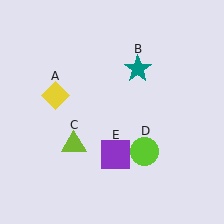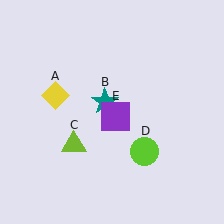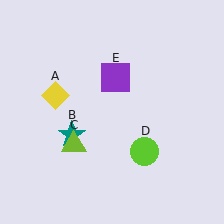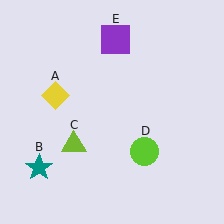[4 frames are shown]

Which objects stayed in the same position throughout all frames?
Yellow diamond (object A) and lime triangle (object C) and lime circle (object D) remained stationary.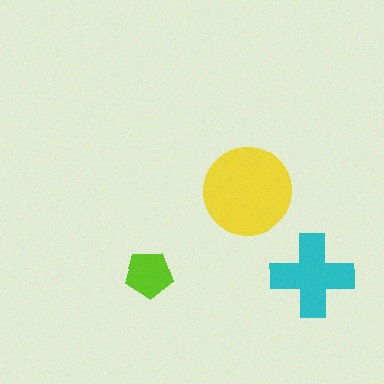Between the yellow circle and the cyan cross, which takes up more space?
The yellow circle.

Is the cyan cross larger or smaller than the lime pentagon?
Larger.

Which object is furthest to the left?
The lime pentagon is leftmost.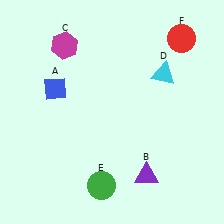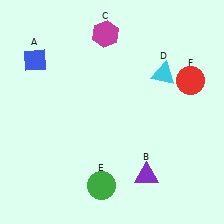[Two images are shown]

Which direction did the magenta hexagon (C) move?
The magenta hexagon (C) moved right.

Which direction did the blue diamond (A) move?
The blue diamond (A) moved up.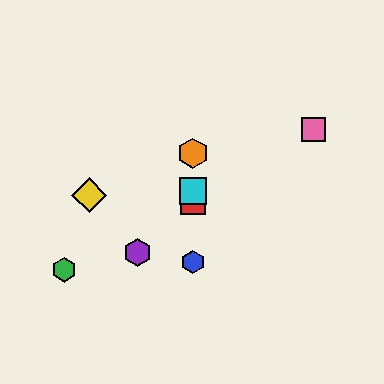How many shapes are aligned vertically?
4 shapes (the red square, the blue hexagon, the orange hexagon, the cyan square) are aligned vertically.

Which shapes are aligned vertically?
The red square, the blue hexagon, the orange hexagon, the cyan square are aligned vertically.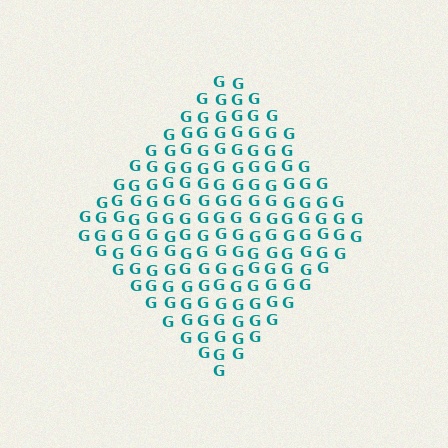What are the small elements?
The small elements are letter G's.